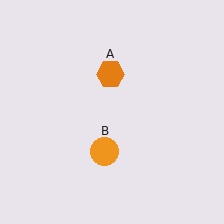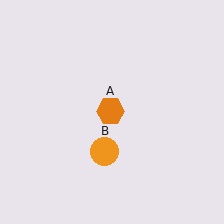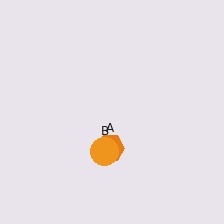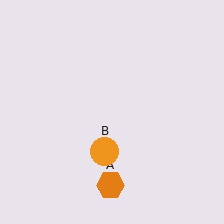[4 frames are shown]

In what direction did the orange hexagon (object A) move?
The orange hexagon (object A) moved down.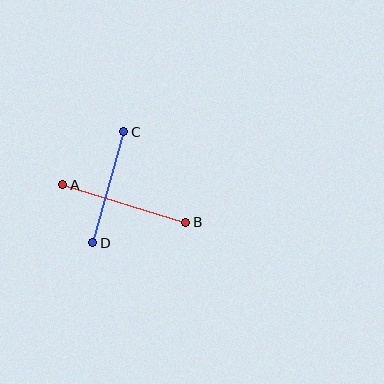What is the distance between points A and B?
The distance is approximately 128 pixels.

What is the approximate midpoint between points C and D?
The midpoint is at approximately (108, 187) pixels.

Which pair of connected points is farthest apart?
Points A and B are farthest apart.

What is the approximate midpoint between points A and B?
The midpoint is at approximately (124, 204) pixels.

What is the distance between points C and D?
The distance is approximately 115 pixels.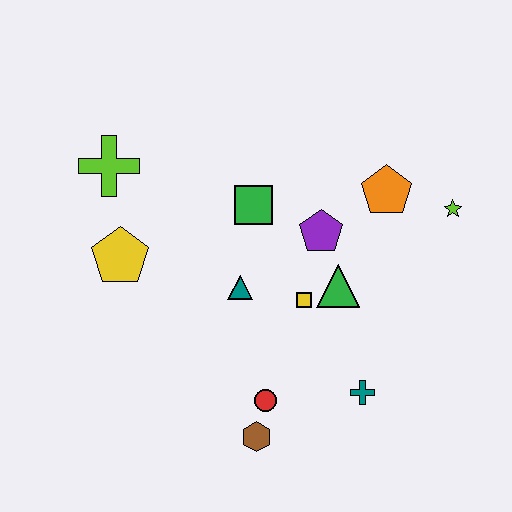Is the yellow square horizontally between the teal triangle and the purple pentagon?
Yes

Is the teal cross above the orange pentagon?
No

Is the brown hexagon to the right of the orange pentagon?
No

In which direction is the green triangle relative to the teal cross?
The green triangle is above the teal cross.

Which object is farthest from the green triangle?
The lime cross is farthest from the green triangle.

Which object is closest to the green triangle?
The yellow square is closest to the green triangle.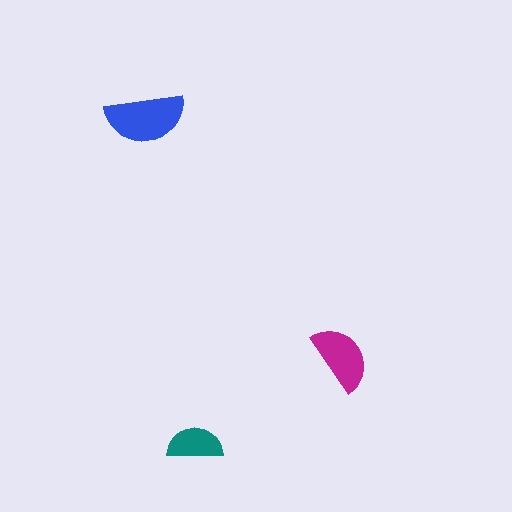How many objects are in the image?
There are 3 objects in the image.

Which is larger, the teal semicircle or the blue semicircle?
The blue one.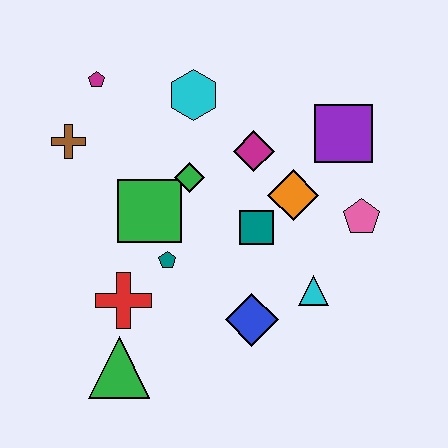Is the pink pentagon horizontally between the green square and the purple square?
No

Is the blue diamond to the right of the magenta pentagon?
Yes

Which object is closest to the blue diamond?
The cyan triangle is closest to the blue diamond.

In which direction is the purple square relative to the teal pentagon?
The purple square is to the right of the teal pentagon.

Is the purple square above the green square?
Yes